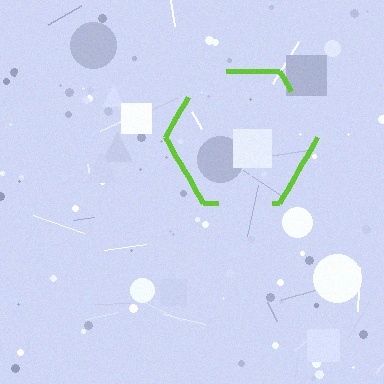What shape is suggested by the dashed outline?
The dashed outline suggests a hexagon.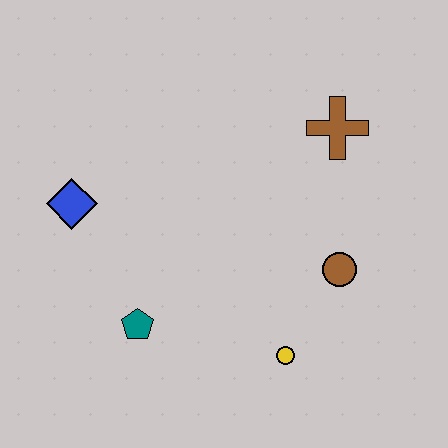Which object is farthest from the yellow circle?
The blue diamond is farthest from the yellow circle.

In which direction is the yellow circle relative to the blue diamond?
The yellow circle is to the right of the blue diamond.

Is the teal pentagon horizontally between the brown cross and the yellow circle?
No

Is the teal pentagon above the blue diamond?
No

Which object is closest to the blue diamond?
The teal pentagon is closest to the blue diamond.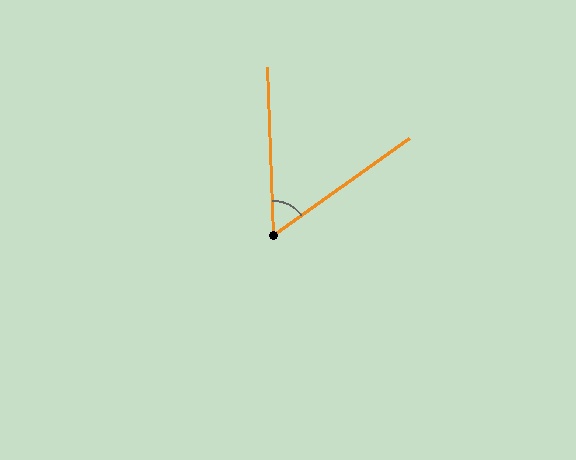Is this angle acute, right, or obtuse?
It is acute.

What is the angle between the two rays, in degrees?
Approximately 57 degrees.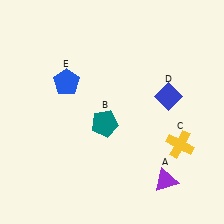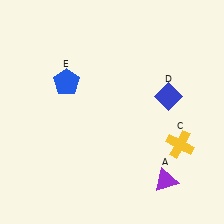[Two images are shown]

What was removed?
The teal pentagon (B) was removed in Image 2.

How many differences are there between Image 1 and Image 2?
There is 1 difference between the two images.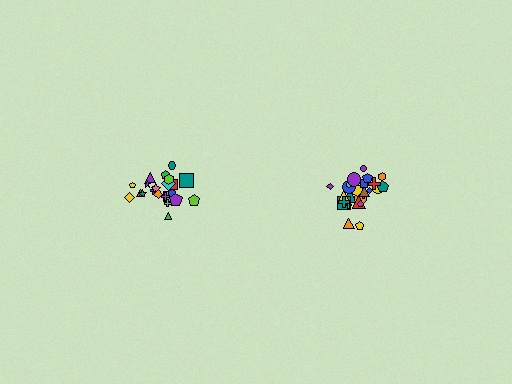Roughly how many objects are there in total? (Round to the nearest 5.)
Roughly 45 objects in total.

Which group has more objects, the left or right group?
The right group.